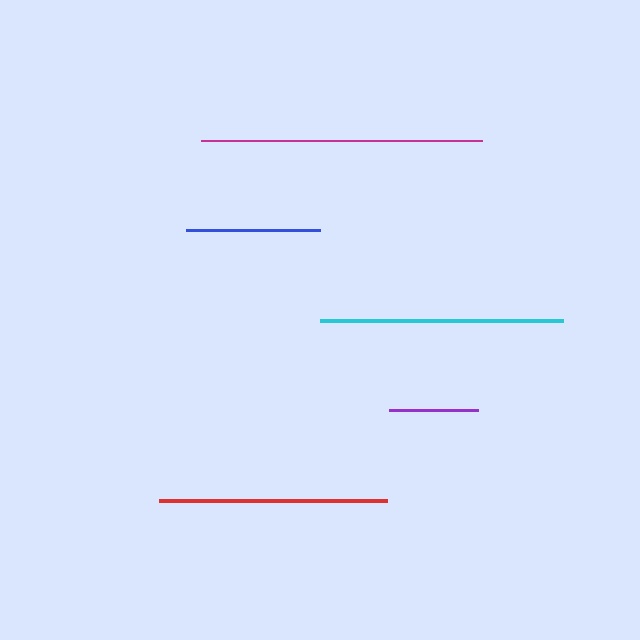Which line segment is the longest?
The magenta line is the longest at approximately 282 pixels.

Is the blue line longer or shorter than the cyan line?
The cyan line is longer than the blue line.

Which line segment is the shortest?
The purple line is the shortest at approximately 89 pixels.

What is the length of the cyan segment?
The cyan segment is approximately 244 pixels long.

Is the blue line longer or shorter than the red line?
The red line is longer than the blue line.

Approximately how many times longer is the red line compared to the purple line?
The red line is approximately 2.6 times the length of the purple line.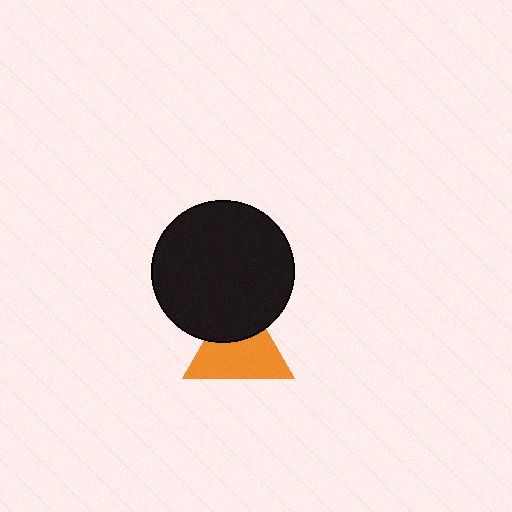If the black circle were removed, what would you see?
You would see the complete orange triangle.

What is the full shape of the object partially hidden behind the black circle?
The partially hidden object is an orange triangle.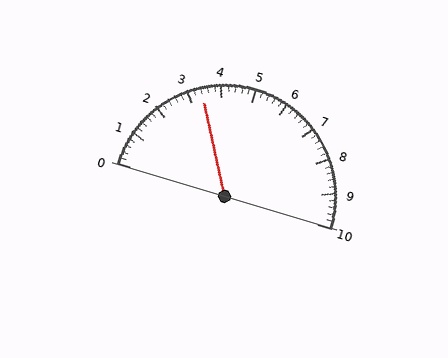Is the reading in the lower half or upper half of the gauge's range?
The reading is in the lower half of the range (0 to 10).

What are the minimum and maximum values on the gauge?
The gauge ranges from 0 to 10.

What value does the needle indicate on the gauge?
The needle indicates approximately 3.4.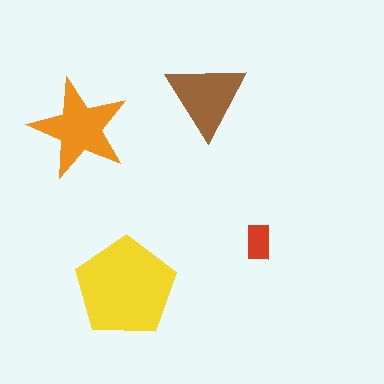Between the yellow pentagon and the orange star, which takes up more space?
The yellow pentagon.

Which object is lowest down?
The yellow pentagon is bottommost.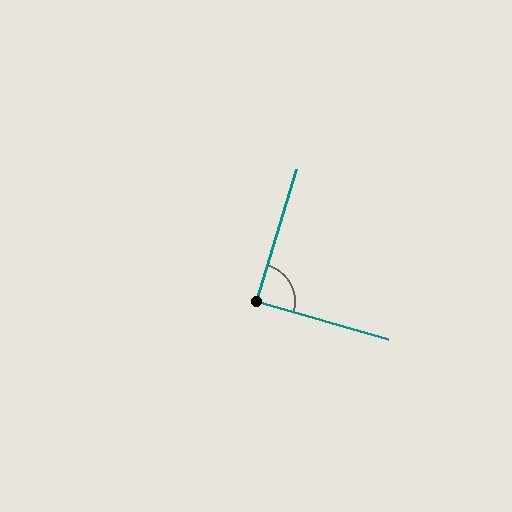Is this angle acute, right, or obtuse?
It is approximately a right angle.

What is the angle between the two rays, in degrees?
Approximately 89 degrees.